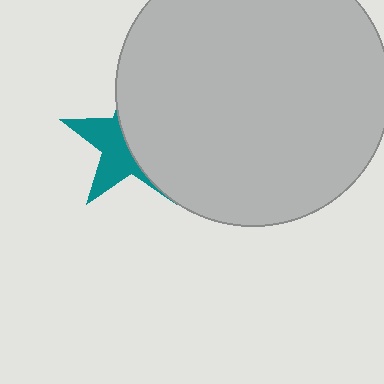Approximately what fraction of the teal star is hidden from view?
Roughly 57% of the teal star is hidden behind the light gray circle.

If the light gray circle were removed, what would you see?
You would see the complete teal star.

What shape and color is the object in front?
The object in front is a light gray circle.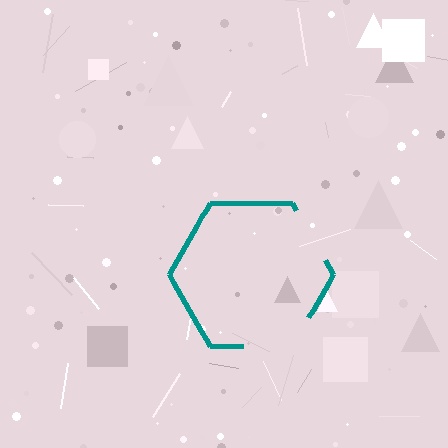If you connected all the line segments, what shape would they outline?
They would outline a hexagon.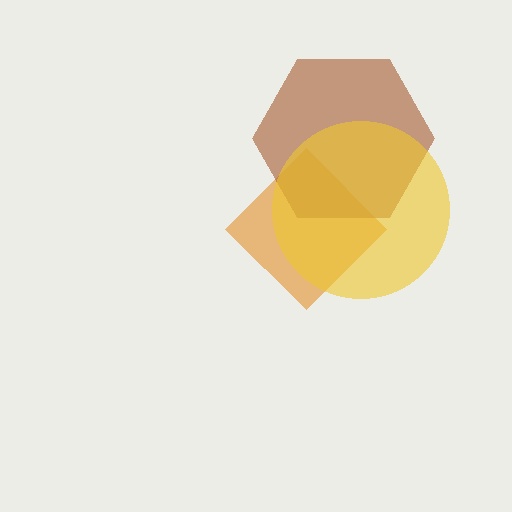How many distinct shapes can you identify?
There are 3 distinct shapes: an orange diamond, a brown hexagon, a yellow circle.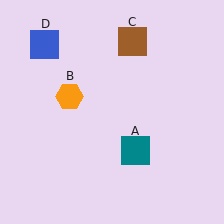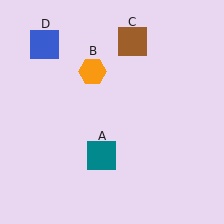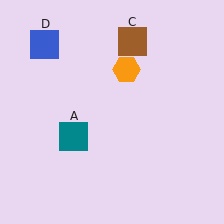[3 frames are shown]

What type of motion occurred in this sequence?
The teal square (object A), orange hexagon (object B) rotated clockwise around the center of the scene.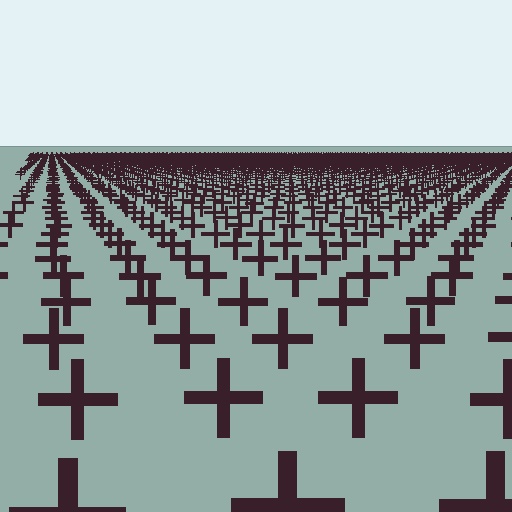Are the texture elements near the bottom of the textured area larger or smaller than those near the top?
Larger. Near the bottom, elements are closer to the viewer and appear at a bigger on-screen size.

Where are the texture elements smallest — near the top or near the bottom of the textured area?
Near the top.